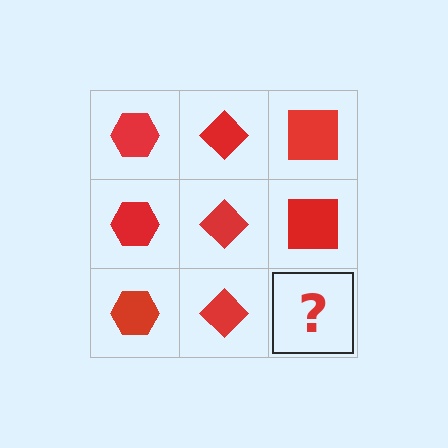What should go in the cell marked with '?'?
The missing cell should contain a red square.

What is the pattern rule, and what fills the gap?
The rule is that each column has a consistent shape. The gap should be filled with a red square.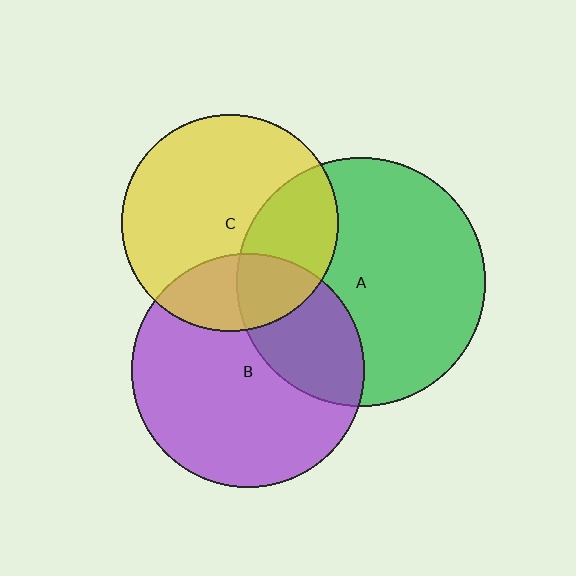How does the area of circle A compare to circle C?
Approximately 1.3 times.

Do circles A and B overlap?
Yes.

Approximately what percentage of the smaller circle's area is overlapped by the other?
Approximately 30%.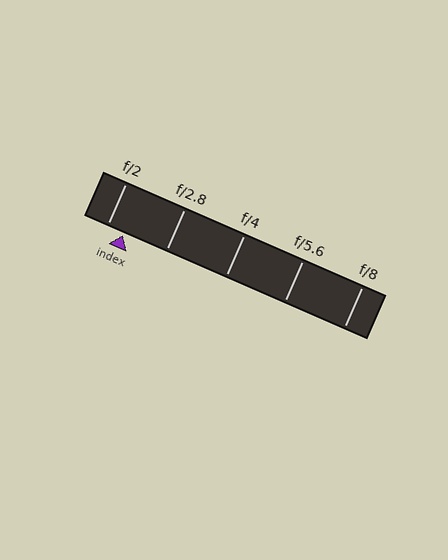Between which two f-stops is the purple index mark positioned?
The index mark is between f/2 and f/2.8.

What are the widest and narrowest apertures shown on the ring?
The widest aperture shown is f/2 and the narrowest is f/8.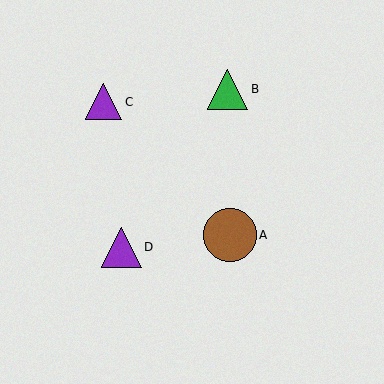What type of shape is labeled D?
Shape D is a purple triangle.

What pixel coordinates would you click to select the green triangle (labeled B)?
Click at (227, 89) to select the green triangle B.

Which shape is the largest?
The brown circle (labeled A) is the largest.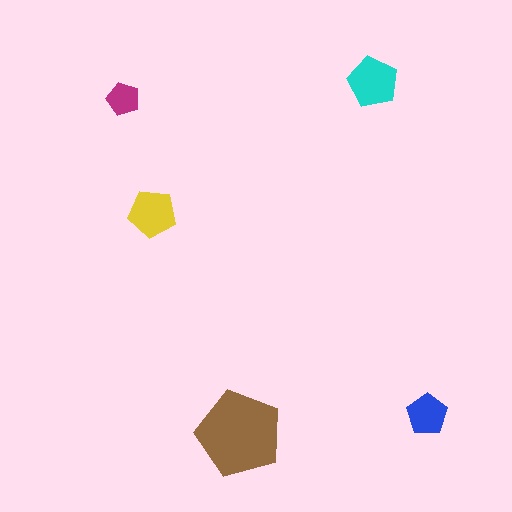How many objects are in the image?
There are 5 objects in the image.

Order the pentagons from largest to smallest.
the brown one, the cyan one, the yellow one, the blue one, the magenta one.